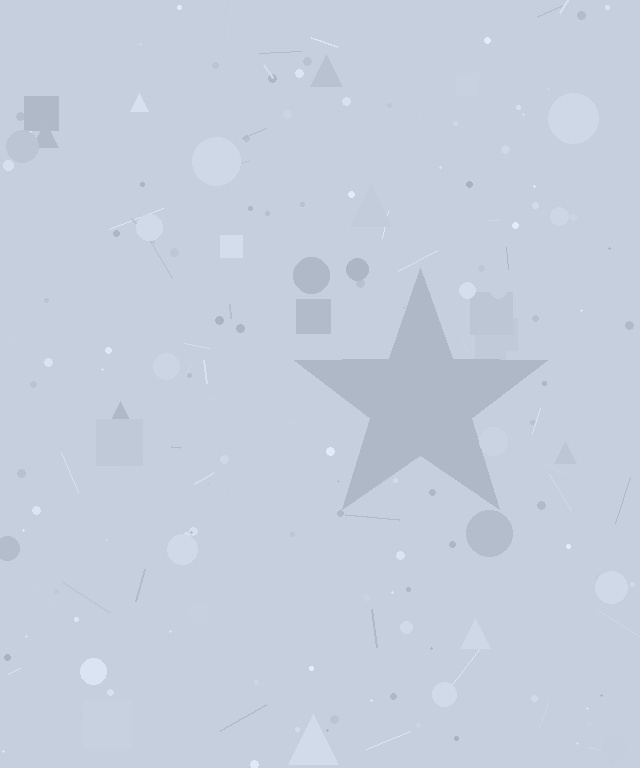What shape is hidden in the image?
A star is hidden in the image.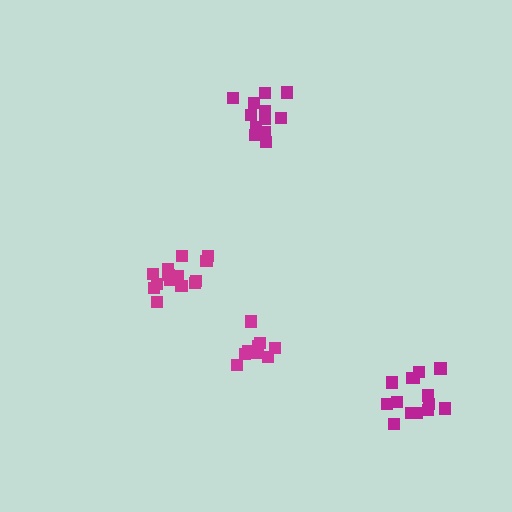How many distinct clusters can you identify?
There are 4 distinct clusters.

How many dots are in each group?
Group 1: 12 dots, Group 2: 10 dots, Group 3: 14 dots, Group 4: 15 dots (51 total).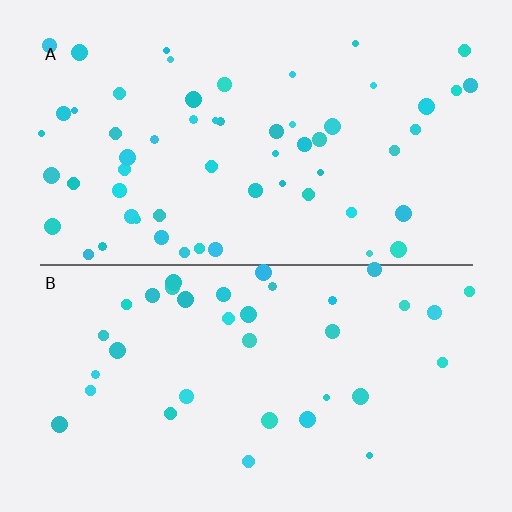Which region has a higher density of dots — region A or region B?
A (the top).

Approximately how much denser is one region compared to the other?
Approximately 1.6× — region A over region B.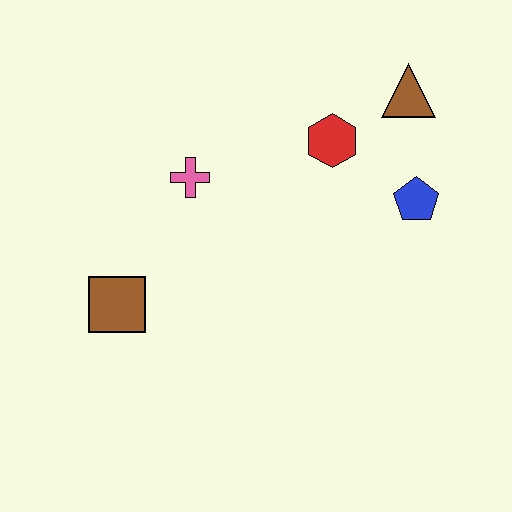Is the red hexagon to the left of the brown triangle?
Yes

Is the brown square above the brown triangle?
No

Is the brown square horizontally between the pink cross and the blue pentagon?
No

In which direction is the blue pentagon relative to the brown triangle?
The blue pentagon is below the brown triangle.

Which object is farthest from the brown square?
The brown triangle is farthest from the brown square.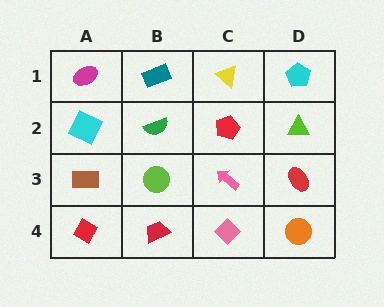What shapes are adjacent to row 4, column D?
A red ellipse (row 3, column D), a pink diamond (row 4, column C).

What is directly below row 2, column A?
A brown rectangle.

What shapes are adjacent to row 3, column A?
A cyan square (row 2, column A), a red diamond (row 4, column A), a lime circle (row 3, column B).